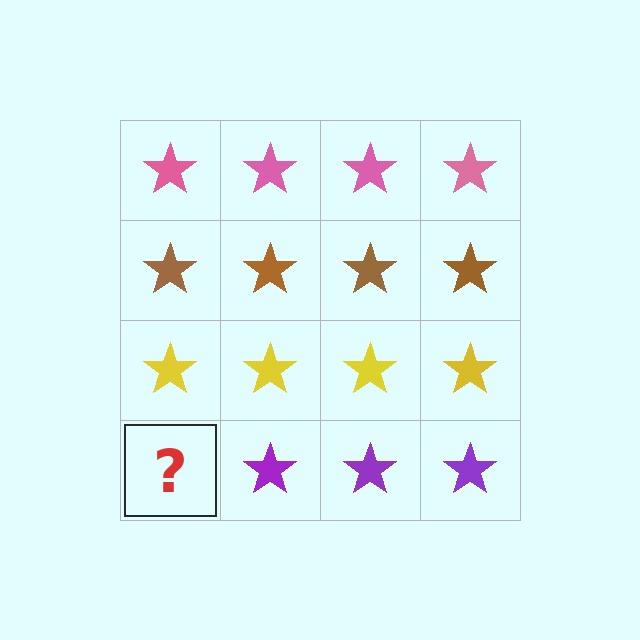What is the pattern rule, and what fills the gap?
The rule is that each row has a consistent color. The gap should be filled with a purple star.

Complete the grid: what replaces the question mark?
The question mark should be replaced with a purple star.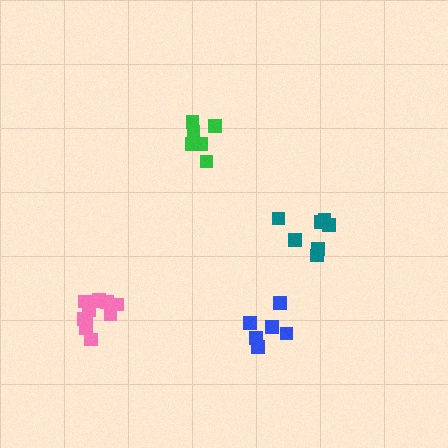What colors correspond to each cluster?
The clusters are colored: green, pink, teal, blue.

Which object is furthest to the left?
The pink cluster is leftmost.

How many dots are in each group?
Group 1: 6 dots, Group 2: 11 dots, Group 3: 7 dots, Group 4: 6 dots (30 total).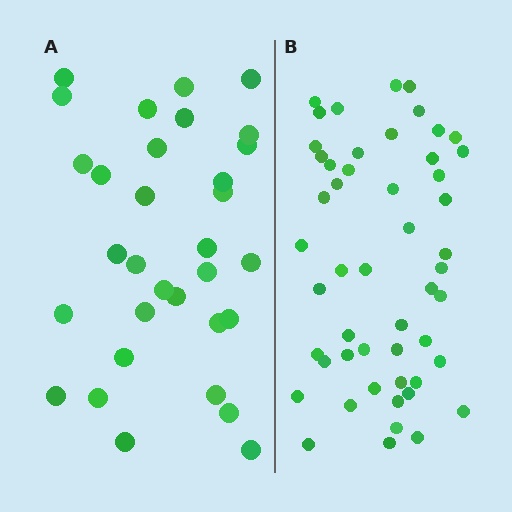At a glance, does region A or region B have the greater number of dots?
Region B (the right region) has more dots.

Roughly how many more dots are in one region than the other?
Region B has approximately 20 more dots than region A.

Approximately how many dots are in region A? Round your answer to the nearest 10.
About 30 dots. (The exact count is 32, which rounds to 30.)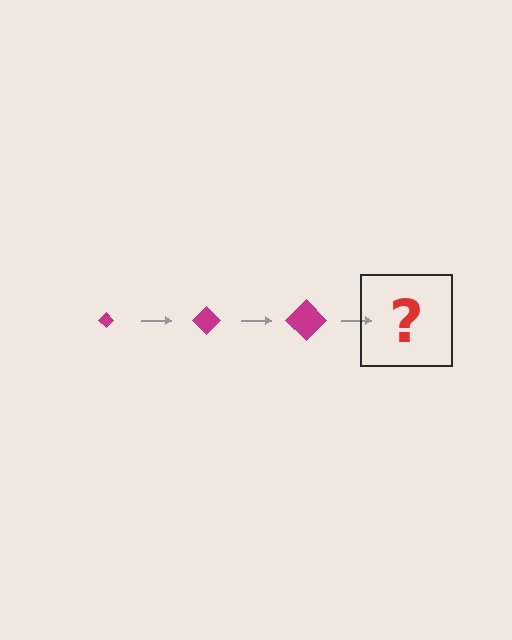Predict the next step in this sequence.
The next step is a magenta diamond, larger than the previous one.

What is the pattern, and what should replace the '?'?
The pattern is that the diamond gets progressively larger each step. The '?' should be a magenta diamond, larger than the previous one.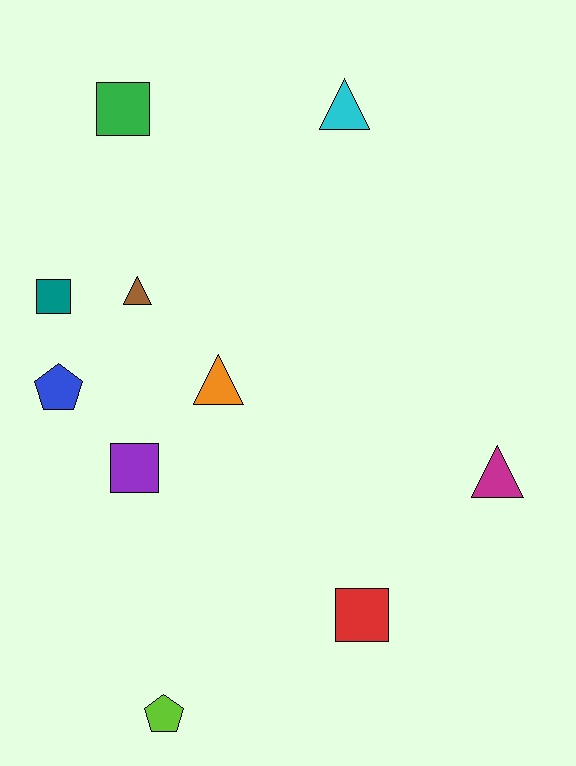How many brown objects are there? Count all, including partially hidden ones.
There is 1 brown object.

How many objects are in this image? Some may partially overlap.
There are 10 objects.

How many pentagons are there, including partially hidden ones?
There are 2 pentagons.